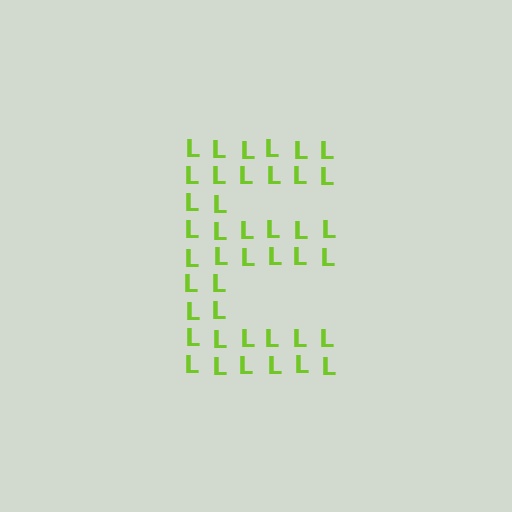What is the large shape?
The large shape is the letter E.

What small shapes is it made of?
It is made of small letter L's.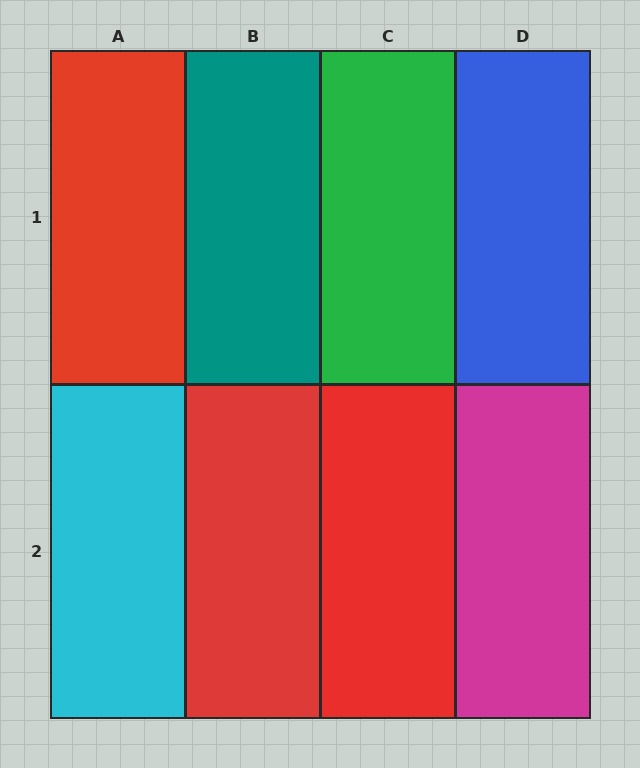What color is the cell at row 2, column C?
Red.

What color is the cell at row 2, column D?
Magenta.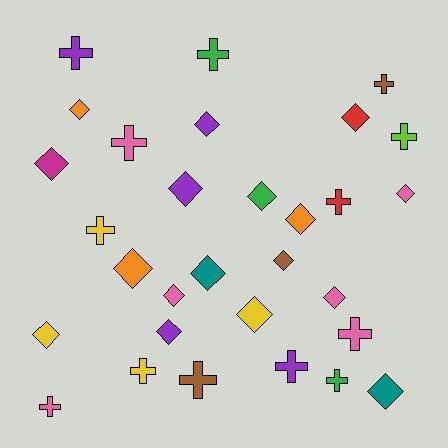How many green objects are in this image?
There are 3 green objects.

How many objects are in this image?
There are 30 objects.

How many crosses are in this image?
There are 13 crosses.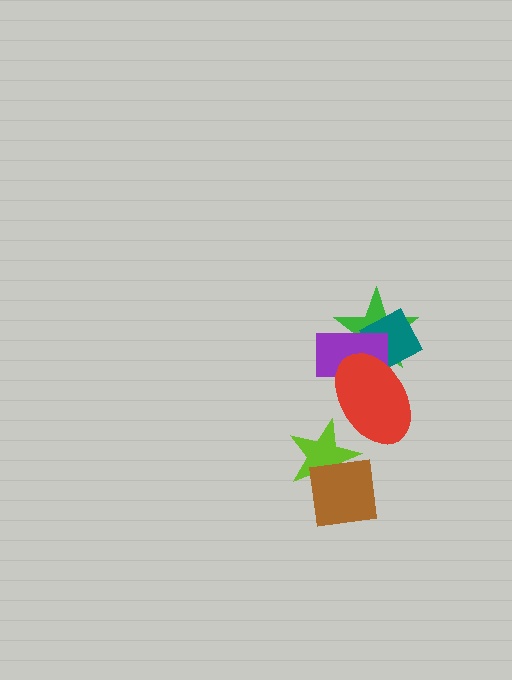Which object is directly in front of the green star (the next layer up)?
The teal diamond is directly in front of the green star.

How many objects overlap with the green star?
3 objects overlap with the green star.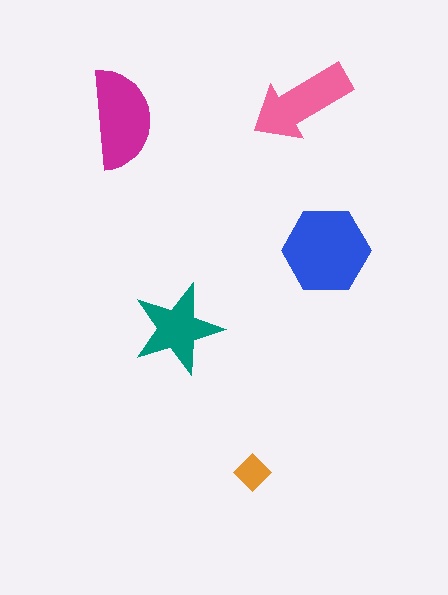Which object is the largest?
The blue hexagon.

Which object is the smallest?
The orange diamond.